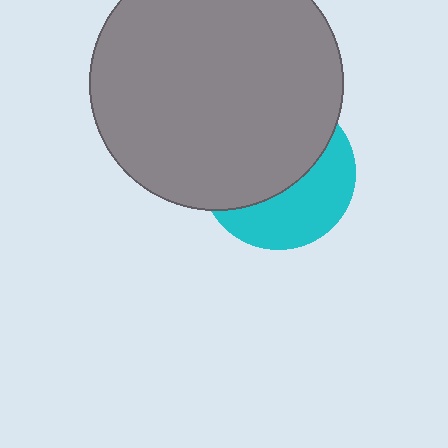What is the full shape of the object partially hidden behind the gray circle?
The partially hidden object is a cyan circle.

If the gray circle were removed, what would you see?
You would see the complete cyan circle.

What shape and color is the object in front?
The object in front is a gray circle.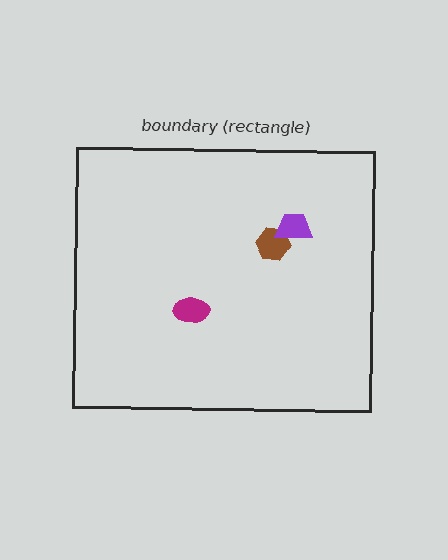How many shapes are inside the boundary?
3 inside, 0 outside.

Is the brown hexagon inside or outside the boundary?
Inside.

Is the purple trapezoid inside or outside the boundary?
Inside.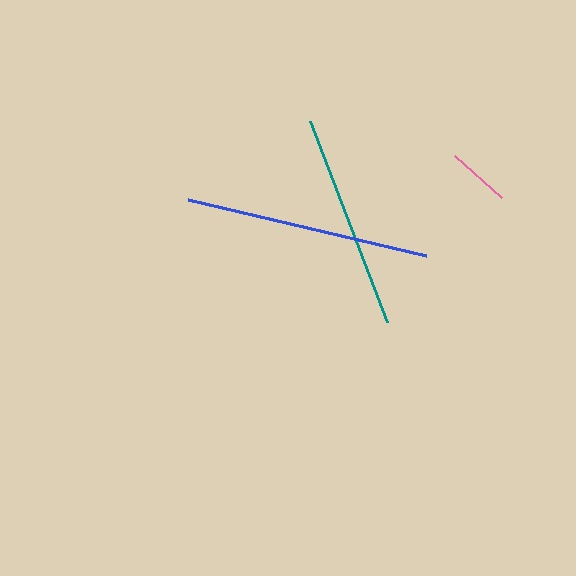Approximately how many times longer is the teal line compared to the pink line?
The teal line is approximately 3.4 times the length of the pink line.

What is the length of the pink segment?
The pink segment is approximately 63 pixels long.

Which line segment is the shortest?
The pink line is the shortest at approximately 63 pixels.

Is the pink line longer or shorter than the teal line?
The teal line is longer than the pink line.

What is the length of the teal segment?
The teal segment is approximately 215 pixels long.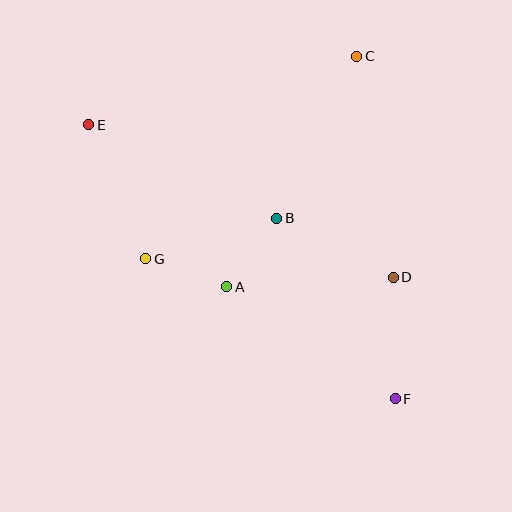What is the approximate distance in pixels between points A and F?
The distance between A and F is approximately 202 pixels.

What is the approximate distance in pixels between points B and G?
The distance between B and G is approximately 137 pixels.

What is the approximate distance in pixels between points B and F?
The distance between B and F is approximately 216 pixels.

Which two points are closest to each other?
Points A and B are closest to each other.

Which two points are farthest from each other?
Points E and F are farthest from each other.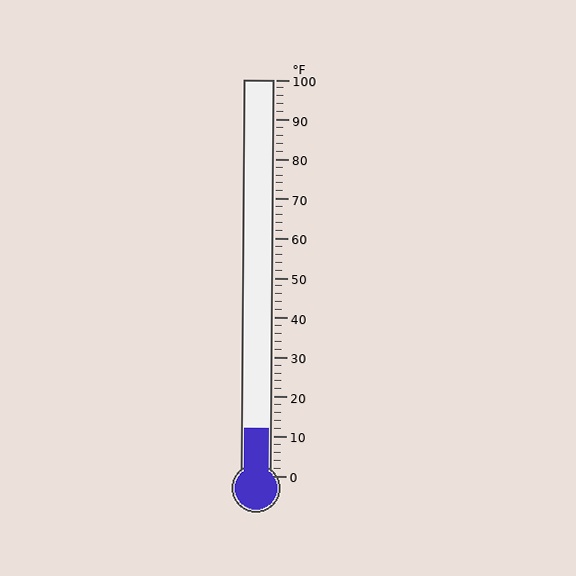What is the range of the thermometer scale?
The thermometer scale ranges from 0°F to 100°F.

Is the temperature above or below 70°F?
The temperature is below 70°F.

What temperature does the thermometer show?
The thermometer shows approximately 12°F.